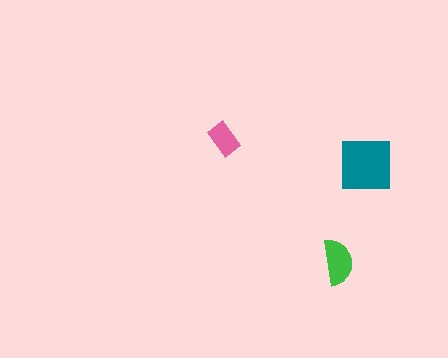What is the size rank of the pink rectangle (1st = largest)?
3rd.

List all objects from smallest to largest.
The pink rectangle, the green semicircle, the teal square.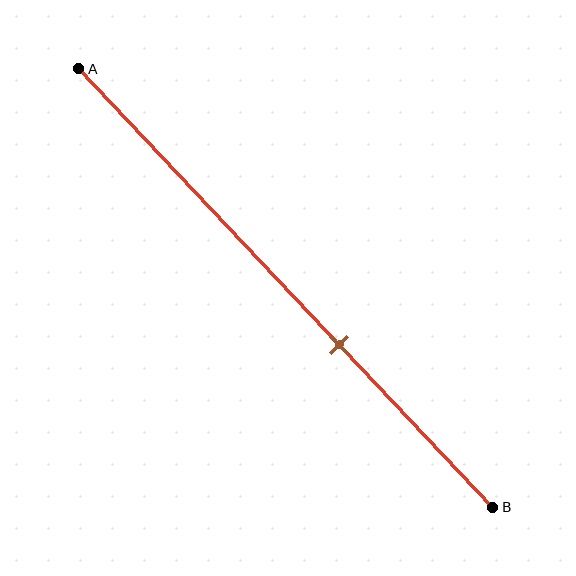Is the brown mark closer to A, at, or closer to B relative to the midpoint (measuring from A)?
The brown mark is closer to point B than the midpoint of segment AB.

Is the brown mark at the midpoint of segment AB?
No, the mark is at about 65% from A, not at the 50% midpoint.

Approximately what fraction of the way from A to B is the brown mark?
The brown mark is approximately 65% of the way from A to B.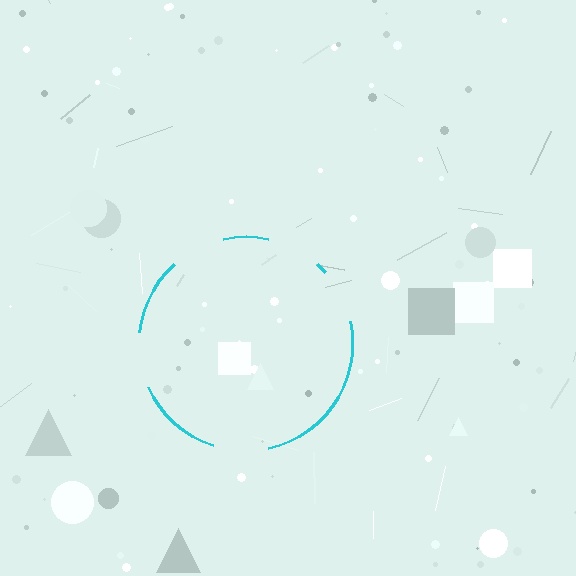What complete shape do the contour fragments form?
The contour fragments form a circle.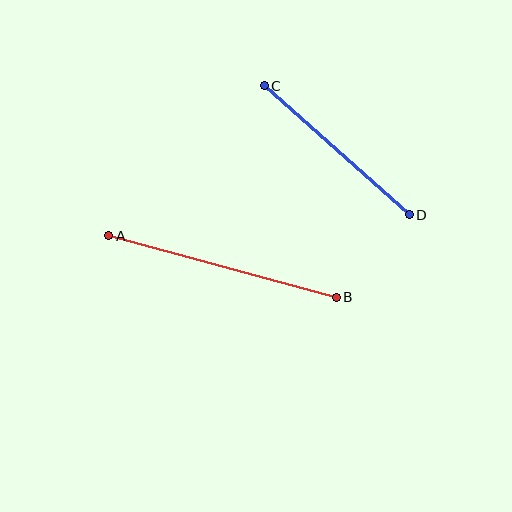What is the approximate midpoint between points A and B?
The midpoint is at approximately (222, 267) pixels.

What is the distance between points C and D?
The distance is approximately 194 pixels.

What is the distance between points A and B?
The distance is approximately 236 pixels.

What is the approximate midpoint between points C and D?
The midpoint is at approximately (337, 150) pixels.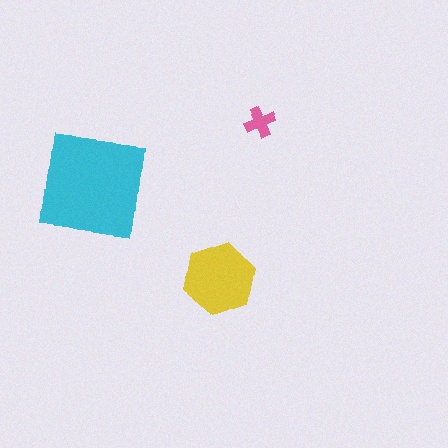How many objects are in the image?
There are 3 objects in the image.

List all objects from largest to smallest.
The cyan square, the yellow hexagon, the pink cross.